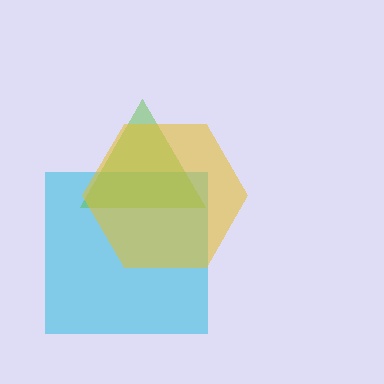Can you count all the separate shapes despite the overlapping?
Yes, there are 3 separate shapes.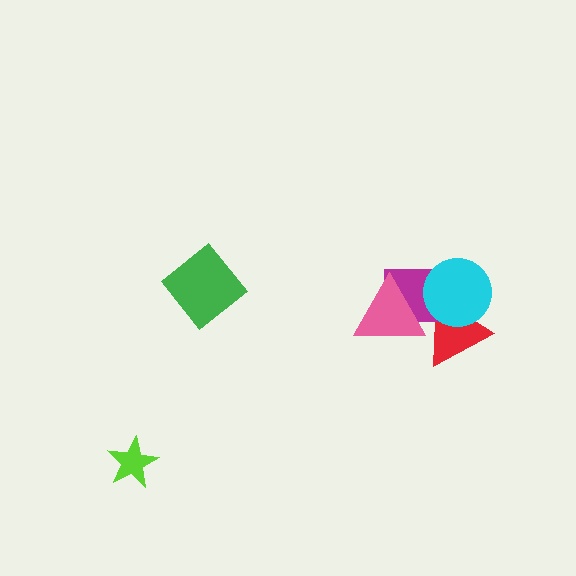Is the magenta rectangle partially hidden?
Yes, it is partially covered by another shape.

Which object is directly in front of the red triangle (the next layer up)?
The magenta rectangle is directly in front of the red triangle.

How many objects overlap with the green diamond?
0 objects overlap with the green diamond.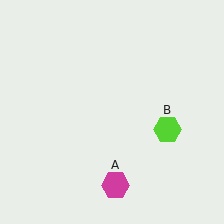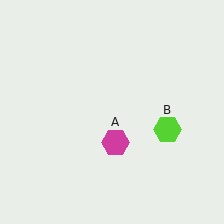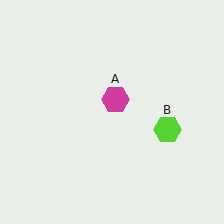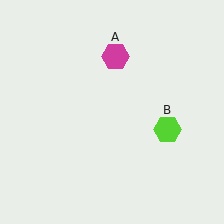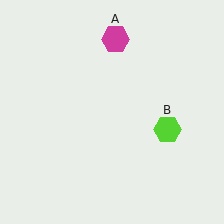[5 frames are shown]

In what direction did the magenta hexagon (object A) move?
The magenta hexagon (object A) moved up.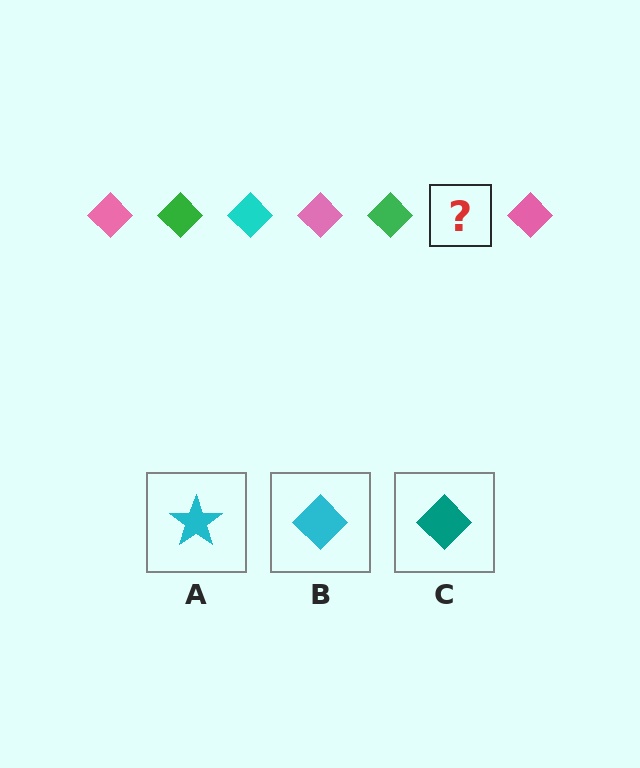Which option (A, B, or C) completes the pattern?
B.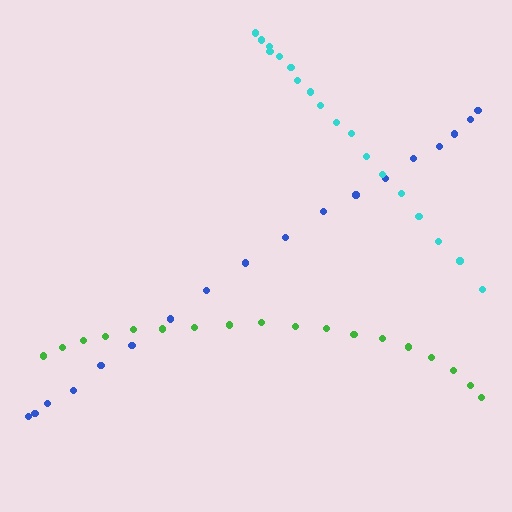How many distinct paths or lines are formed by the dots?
There are 3 distinct paths.